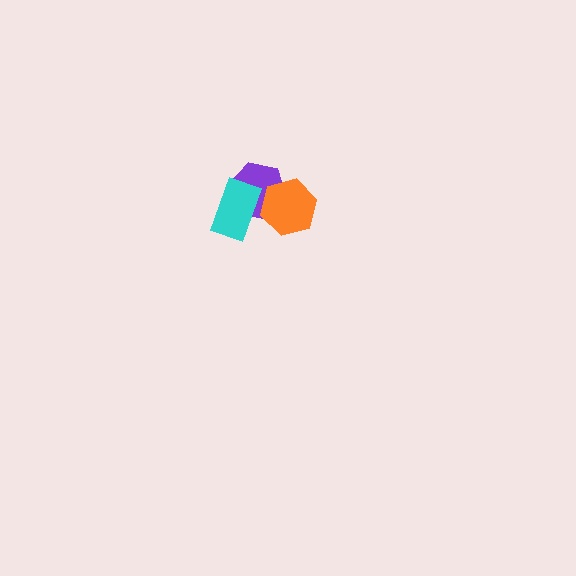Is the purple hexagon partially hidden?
Yes, it is partially covered by another shape.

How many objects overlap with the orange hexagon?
1 object overlaps with the orange hexagon.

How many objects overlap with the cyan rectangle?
1 object overlaps with the cyan rectangle.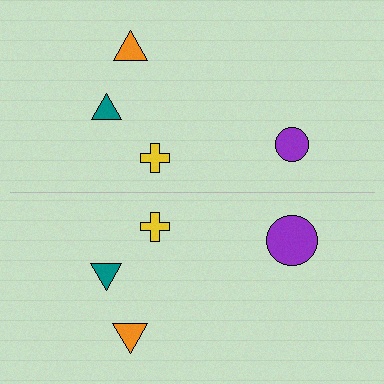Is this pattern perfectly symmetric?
No, the pattern is not perfectly symmetric. The purple circle on the bottom side has a different size than its mirror counterpart.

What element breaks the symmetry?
The purple circle on the bottom side has a different size than its mirror counterpart.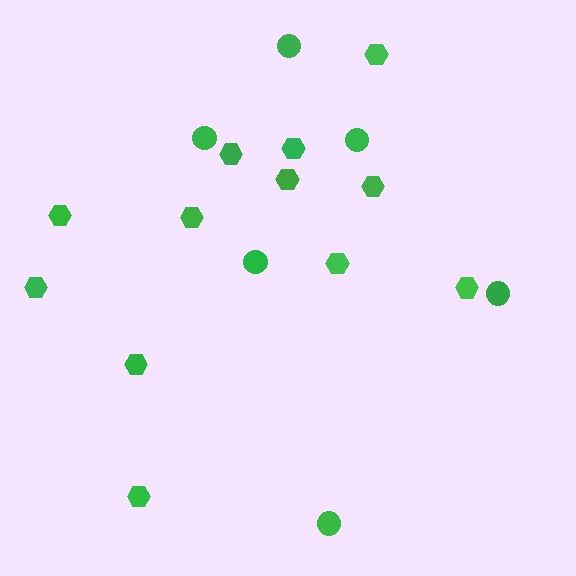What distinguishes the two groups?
There are 2 groups: one group of hexagons (12) and one group of circles (6).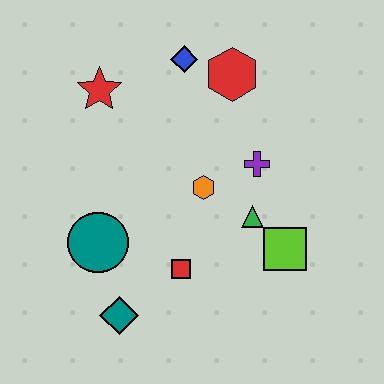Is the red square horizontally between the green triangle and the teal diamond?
Yes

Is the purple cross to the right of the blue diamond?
Yes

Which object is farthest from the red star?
The lime square is farthest from the red star.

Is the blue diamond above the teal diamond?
Yes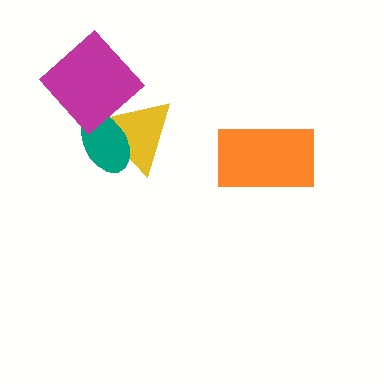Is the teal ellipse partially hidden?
No, no other shape covers it.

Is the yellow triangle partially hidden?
Yes, it is partially covered by another shape.